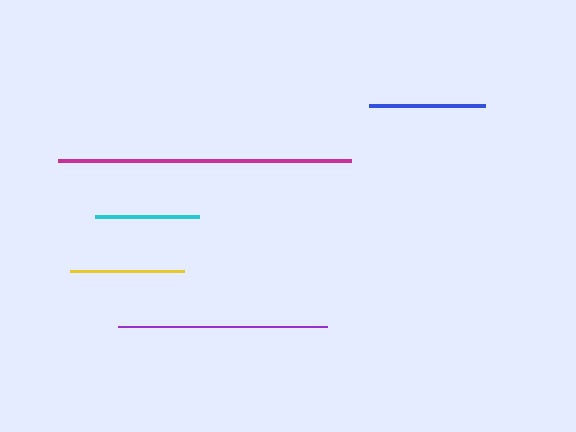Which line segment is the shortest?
The cyan line is the shortest at approximately 104 pixels.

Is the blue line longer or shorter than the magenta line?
The magenta line is longer than the blue line.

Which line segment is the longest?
The magenta line is the longest at approximately 293 pixels.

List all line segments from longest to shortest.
From longest to shortest: magenta, purple, blue, yellow, cyan.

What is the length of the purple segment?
The purple segment is approximately 209 pixels long.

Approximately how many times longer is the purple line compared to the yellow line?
The purple line is approximately 1.8 times the length of the yellow line.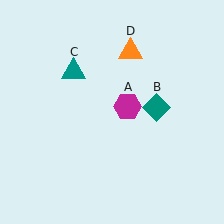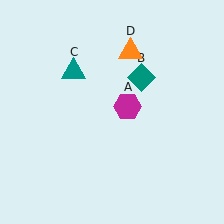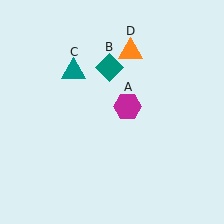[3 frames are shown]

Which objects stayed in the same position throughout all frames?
Magenta hexagon (object A) and teal triangle (object C) and orange triangle (object D) remained stationary.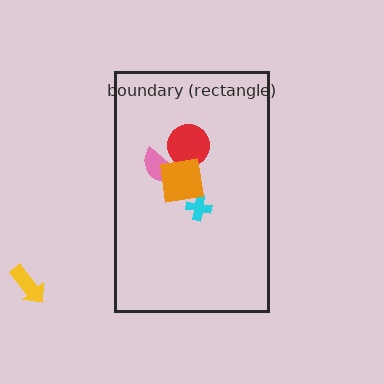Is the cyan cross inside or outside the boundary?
Inside.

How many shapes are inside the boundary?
4 inside, 1 outside.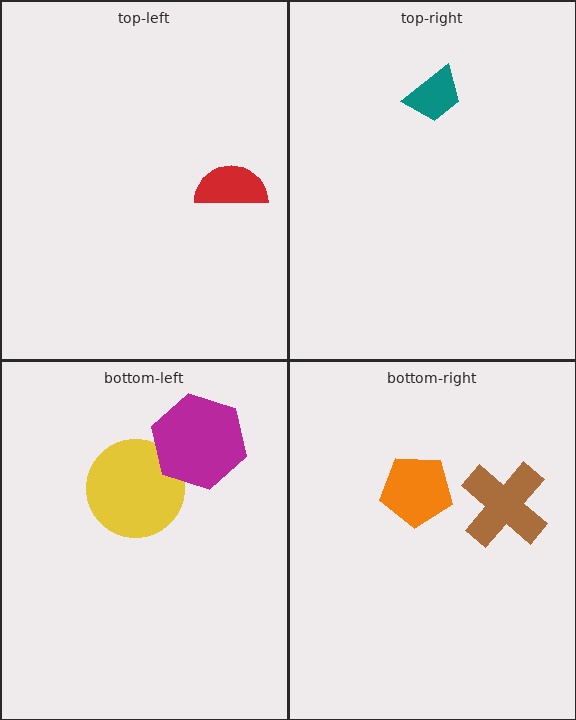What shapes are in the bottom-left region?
The yellow circle, the magenta hexagon.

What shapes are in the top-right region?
The teal trapezoid.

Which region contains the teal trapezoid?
The top-right region.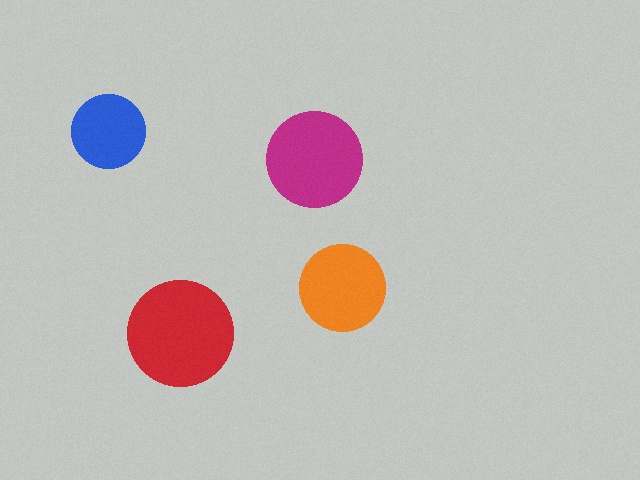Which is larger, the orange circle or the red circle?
The red one.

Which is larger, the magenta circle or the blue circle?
The magenta one.